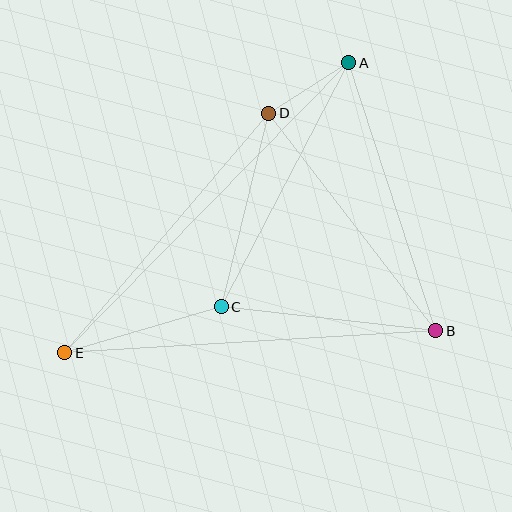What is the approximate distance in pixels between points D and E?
The distance between D and E is approximately 314 pixels.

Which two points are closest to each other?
Points A and D are closest to each other.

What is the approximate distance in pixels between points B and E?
The distance between B and E is approximately 372 pixels.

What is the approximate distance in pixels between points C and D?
The distance between C and D is approximately 199 pixels.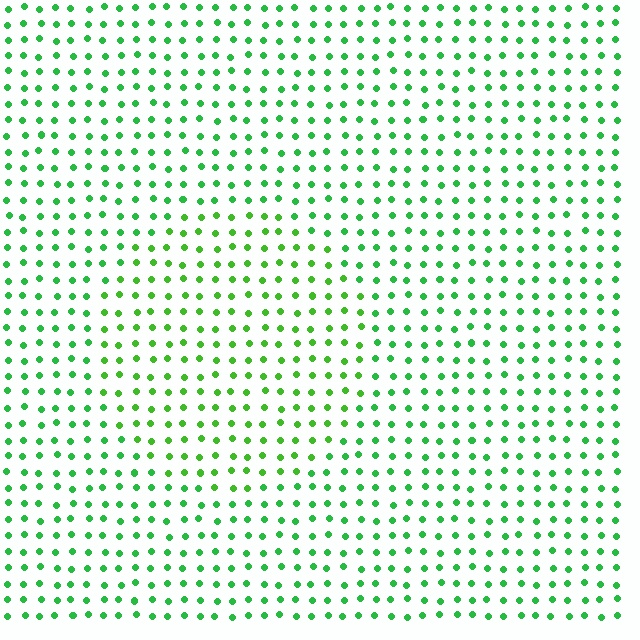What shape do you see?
I see a circle.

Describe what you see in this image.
The image is filled with small green elements in a uniform arrangement. A circle-shaped region is visible where the elements are tinted to a slightly different hue, forming a subtle color boundary.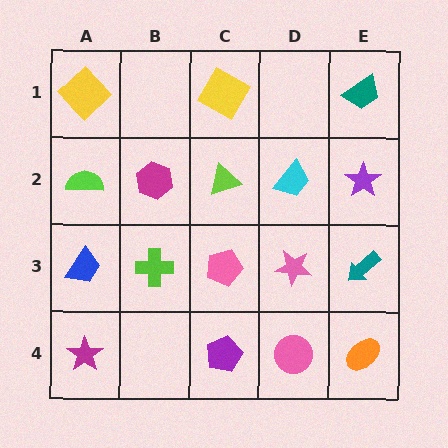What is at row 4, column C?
A purple pentagon.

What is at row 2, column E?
A purple star.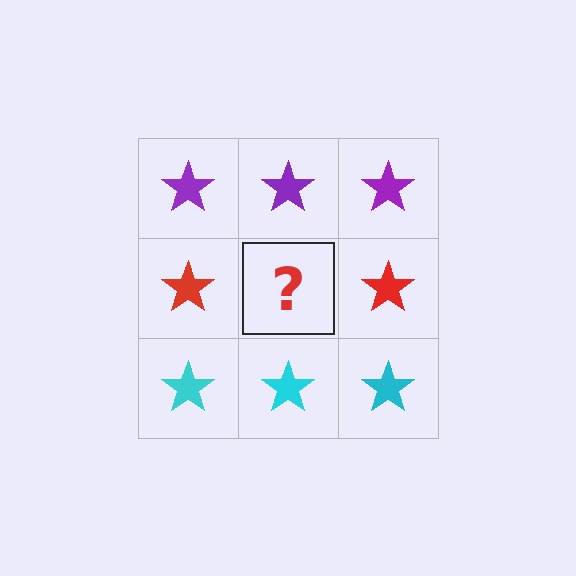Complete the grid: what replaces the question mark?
The question mark should be replaced with a red star.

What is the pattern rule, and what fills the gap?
The rule is that each row has a consistent color. The gap should be filled with a red star.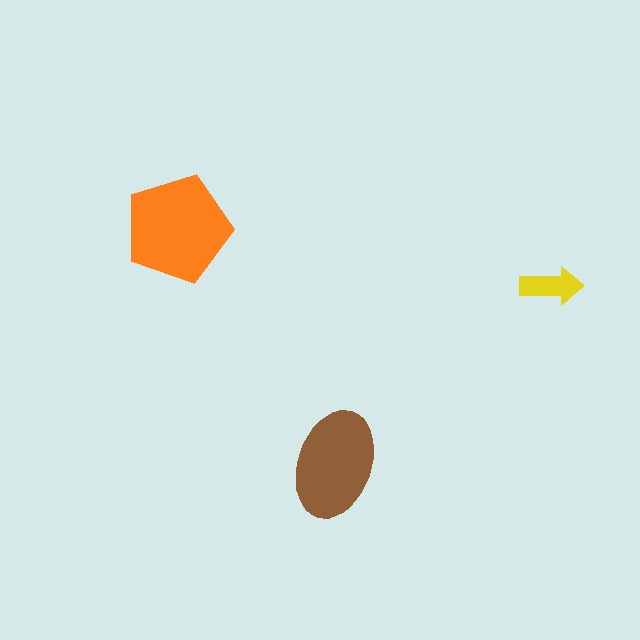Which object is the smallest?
The yellow arrow.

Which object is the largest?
The orange pentagon.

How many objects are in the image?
There are 3 objects in the image.